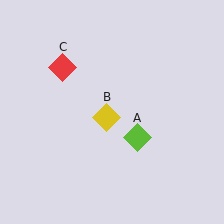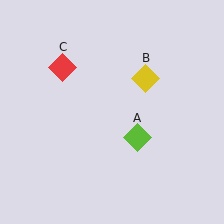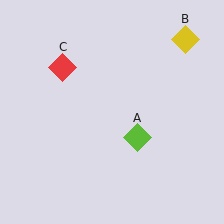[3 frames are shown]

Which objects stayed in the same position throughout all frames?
Lime diamond (object A) and red diamond (object C) remained stationary.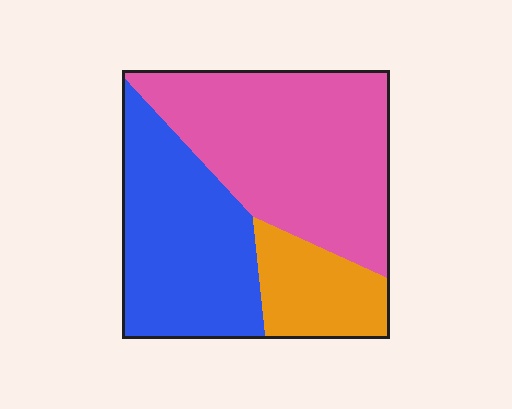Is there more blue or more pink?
Pink.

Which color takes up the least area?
Orange, at roughly 15%.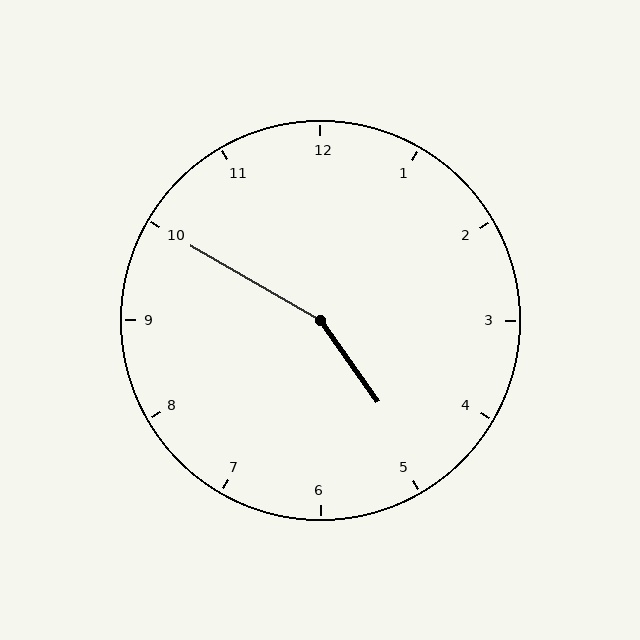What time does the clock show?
4:50.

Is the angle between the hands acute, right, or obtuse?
It is obtuse.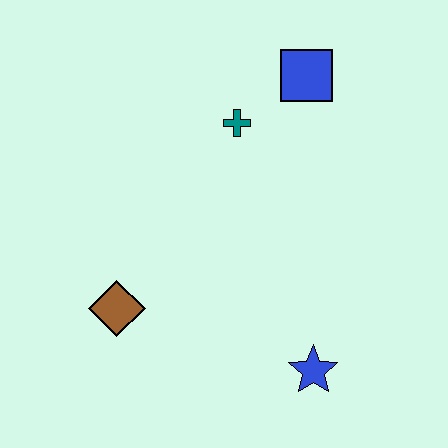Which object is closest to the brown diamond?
The blue star is closest to the brown diamond.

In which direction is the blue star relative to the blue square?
The blue star is below the blue square.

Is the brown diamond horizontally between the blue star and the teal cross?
No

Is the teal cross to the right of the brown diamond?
Yes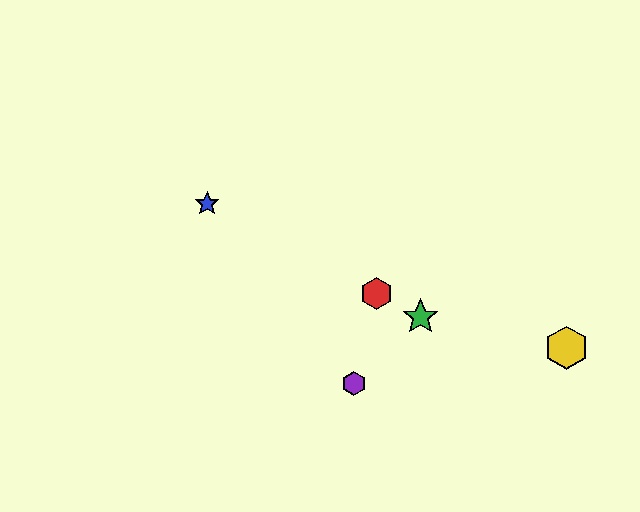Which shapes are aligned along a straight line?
The red hexagon, the blue star, the green star are aligned along a straight line.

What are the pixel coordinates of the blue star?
The blue star is at (207, 204).